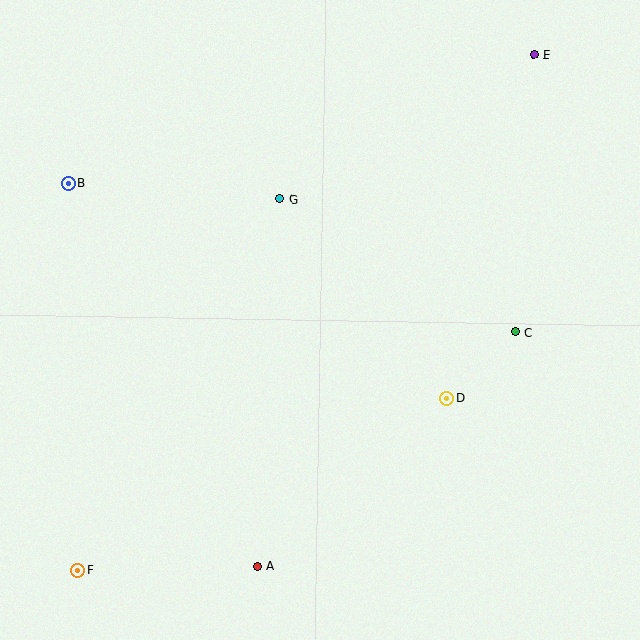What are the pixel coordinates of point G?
Point G is at (280, 199).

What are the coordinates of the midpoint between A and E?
The midpoint between A and E is at (395, 310).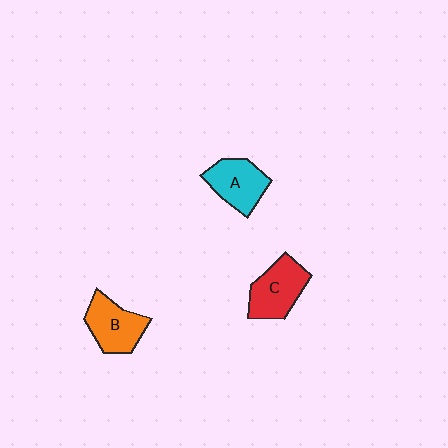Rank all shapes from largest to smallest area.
From largest to smallest: C (red), B (orange), A (cyan).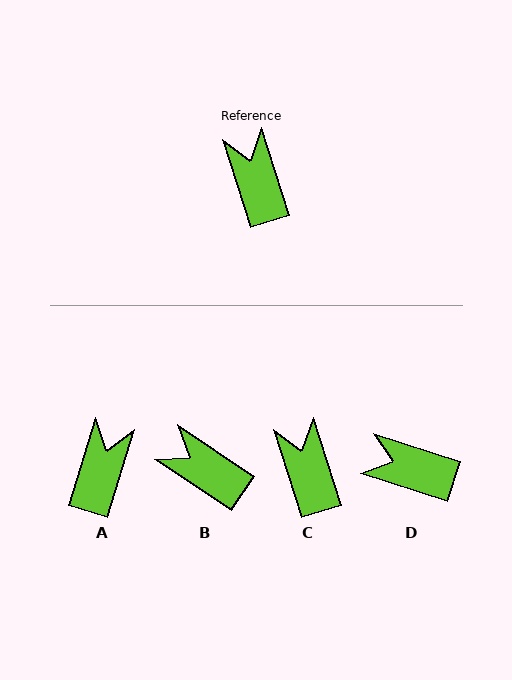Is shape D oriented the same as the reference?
No, it is off by about 55 degrees.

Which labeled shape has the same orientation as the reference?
C.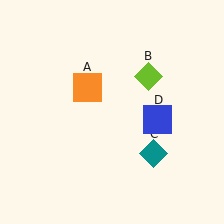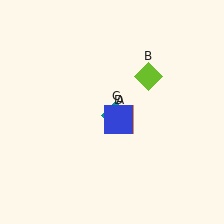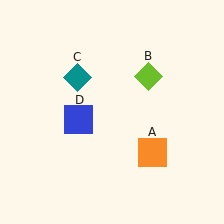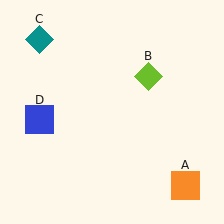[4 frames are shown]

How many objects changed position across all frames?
3 objects changed position: orange square (object A), teal diamond (object C), blue square (object D).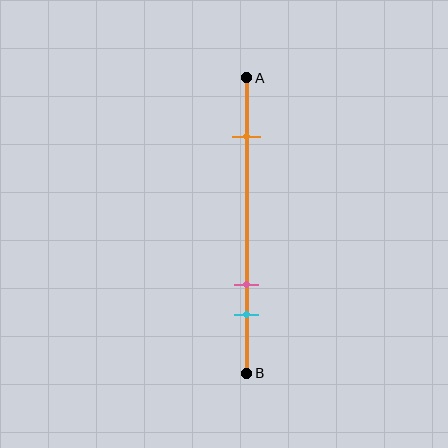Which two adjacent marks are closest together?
The pink and cyan marks are the closest adjacent pair.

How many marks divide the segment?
There are 3 marks dividing the segment.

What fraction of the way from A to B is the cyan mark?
The cyan mark is approximately 80% (0.8) of the way from A to B.